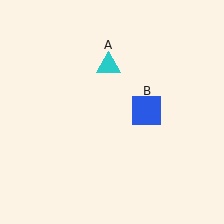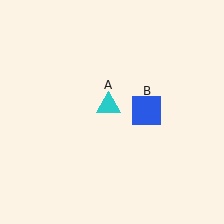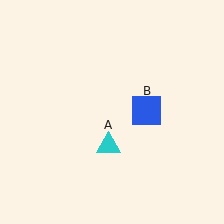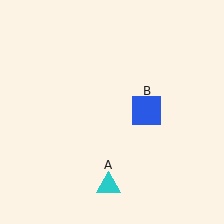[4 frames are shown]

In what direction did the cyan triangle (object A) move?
The cyan triangle (object A) moved down.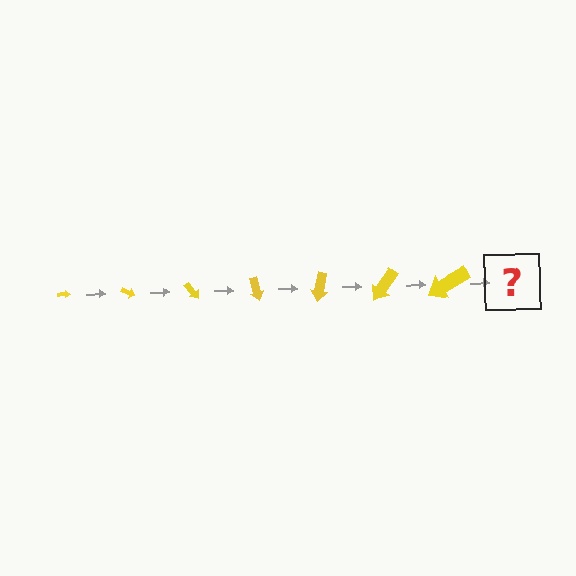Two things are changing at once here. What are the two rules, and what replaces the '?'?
The two rules are that the arrow grows larger each step and it rotates 25 degrees each step. The '?' should be an arrow, larger than the previous one and rotated 175 degrees from the start.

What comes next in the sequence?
The next element should be an arrow, larger than the previous one and rotated 175 degrees from the start.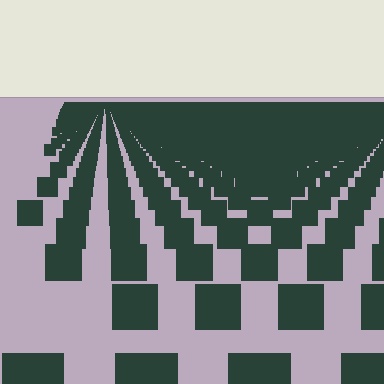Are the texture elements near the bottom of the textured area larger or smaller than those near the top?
Larger. Near the bottom, elements are closer to the viewer and appear at a bigger on-screen size.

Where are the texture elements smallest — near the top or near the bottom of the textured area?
Near the top.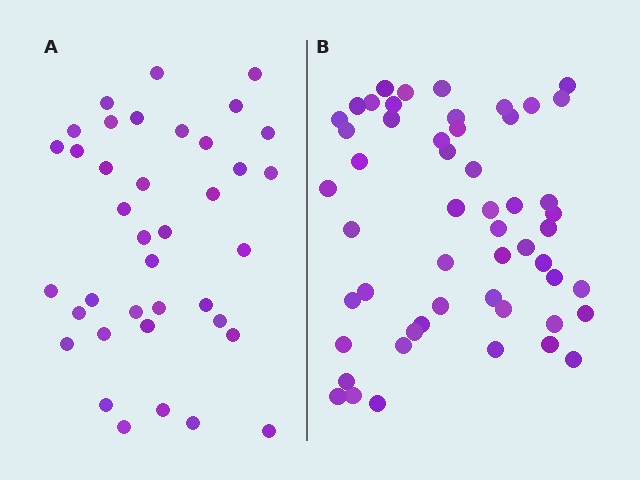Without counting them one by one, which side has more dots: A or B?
Region B (the right region) has more dots.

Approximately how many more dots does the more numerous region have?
Region B has approximately 15 more dots than region A.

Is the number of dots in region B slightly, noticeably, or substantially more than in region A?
Region B has noticeably more, but not dramatically so. The ratio is roughly 1.4 to 1.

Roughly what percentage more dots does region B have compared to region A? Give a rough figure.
About 40% more.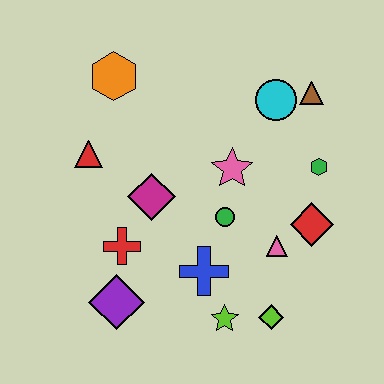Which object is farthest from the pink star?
The purple diamond is farthest from the pink star.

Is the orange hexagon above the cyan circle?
Yes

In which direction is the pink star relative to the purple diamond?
The pink star is above the purple diamond.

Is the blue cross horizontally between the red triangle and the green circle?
Yes